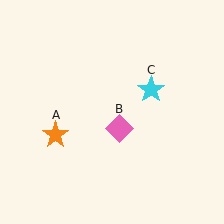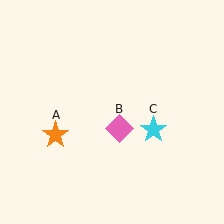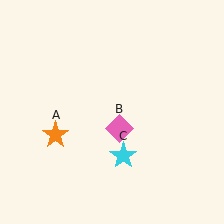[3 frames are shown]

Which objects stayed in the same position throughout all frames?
Orange star (object A) and pink diamond (object B) remained stationary.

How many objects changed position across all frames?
1 object changed position: cyan star (object C).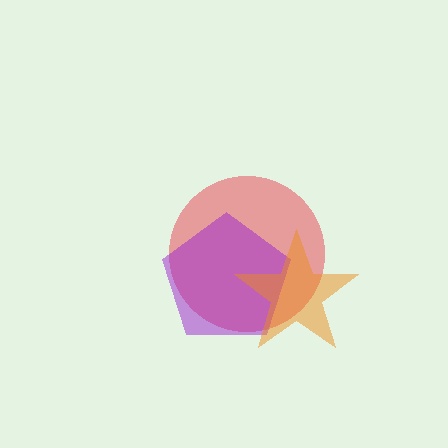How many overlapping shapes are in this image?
There are 3 overlapping shapes in the image.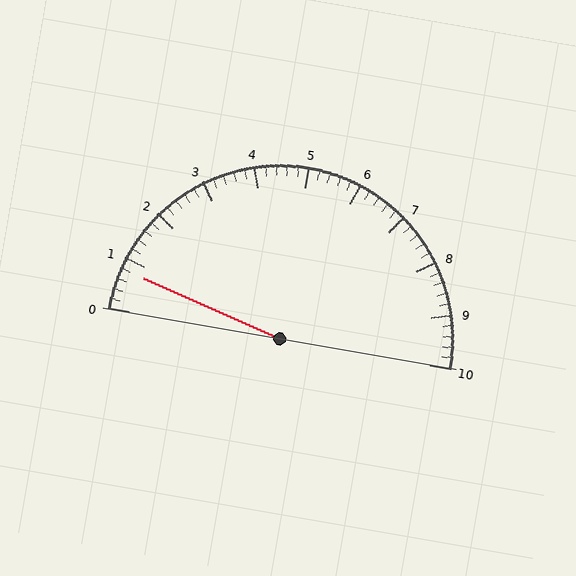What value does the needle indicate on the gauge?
The needle indicates approximately 0.8.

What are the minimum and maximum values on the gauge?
The gauge ranges from 0 to 10.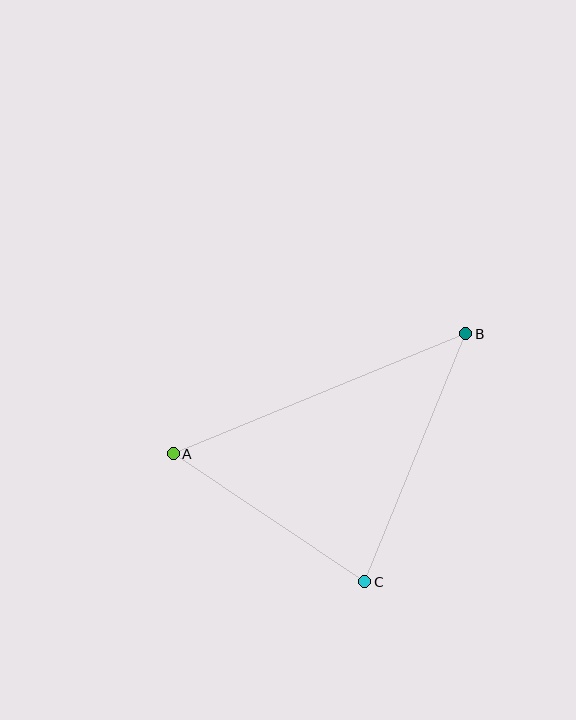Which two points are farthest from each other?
Points A and B are farthest from each other.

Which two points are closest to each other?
Points A and C are closest to each other.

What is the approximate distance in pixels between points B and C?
The distance between B and C is approximately 268 pixels.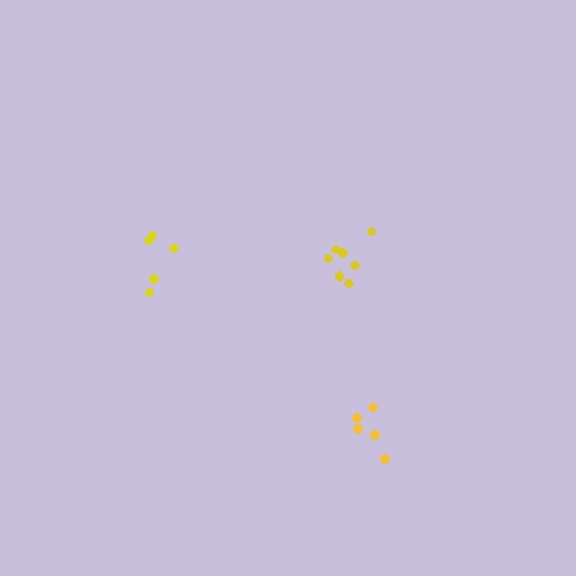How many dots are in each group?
Group 1: 8 dots, Group 2: 5 dots, Group 3: 5 dots (18 total).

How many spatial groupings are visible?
There are 3 spatial groupings.